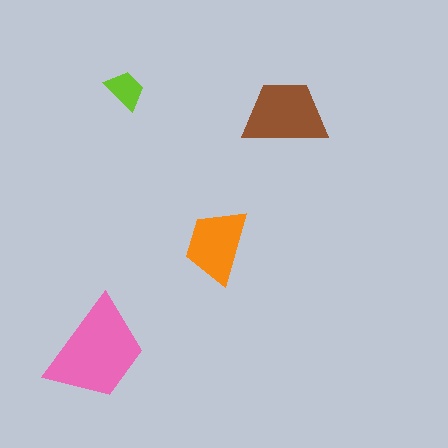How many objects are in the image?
There are 4 objects in the image.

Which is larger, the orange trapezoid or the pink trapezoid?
The pink one.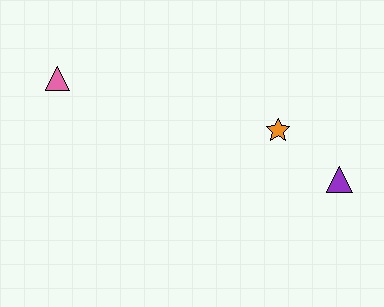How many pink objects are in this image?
There is 1 pink object.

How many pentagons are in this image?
There are no pentagons.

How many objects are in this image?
There are 3 objects.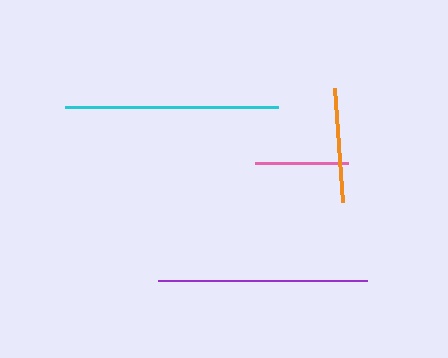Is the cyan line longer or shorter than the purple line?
The cyan line is longer than the purple line.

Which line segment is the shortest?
The pink line is the shortest at approximately 92 pixels.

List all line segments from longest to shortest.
From longest to shortest: cyan, purple, orange, pink.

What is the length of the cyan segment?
The cyan segment is approximately 214 pixels long.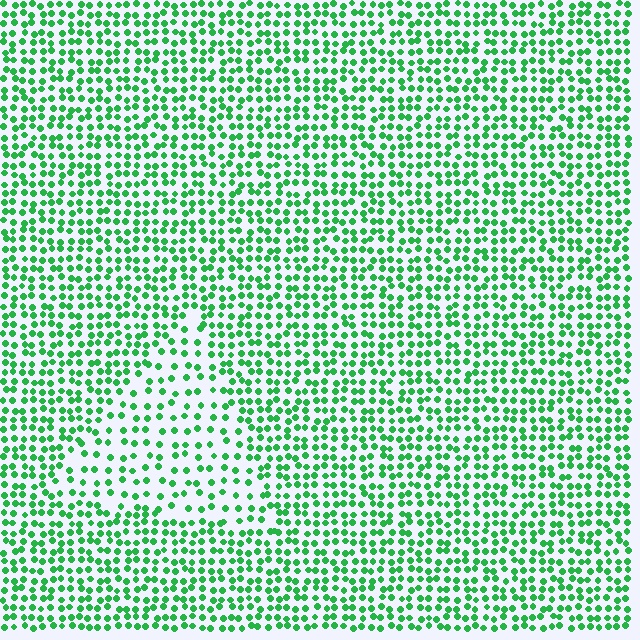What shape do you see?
I see a triangle.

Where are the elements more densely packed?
The elements are more densely packed outside the triangle boundary.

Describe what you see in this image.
The image contains small green elements arranged at two different densities. A triangle-shaped region is visible where the elements are less densely packed than the surrounding area.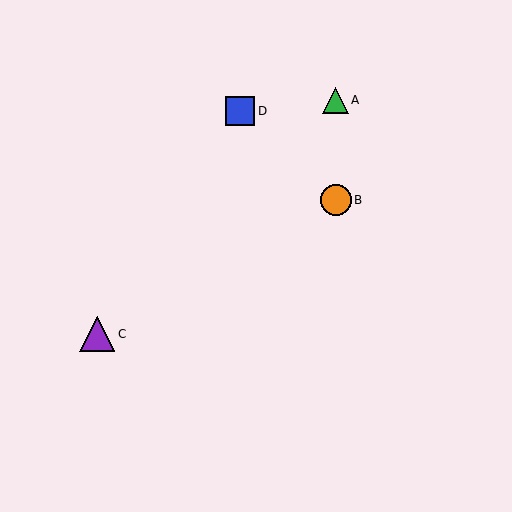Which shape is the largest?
The purple triangle (labeled C) is the largest.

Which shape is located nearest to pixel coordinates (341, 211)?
The orange circle (labeled B) at (336, 200) is nearest to that location.